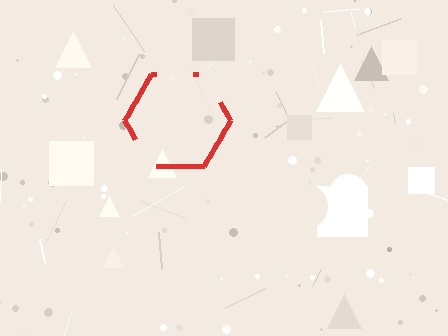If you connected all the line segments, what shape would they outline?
They would outline a hexagon.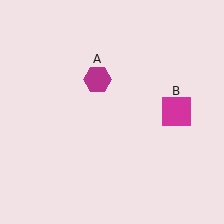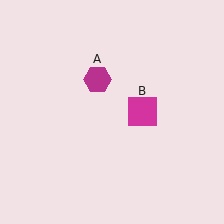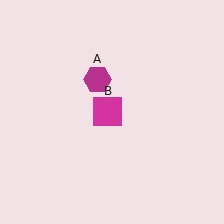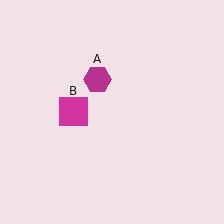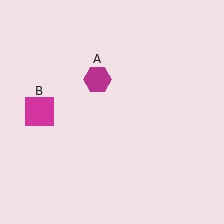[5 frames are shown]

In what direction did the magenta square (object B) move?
The magenta square (object B) moved left.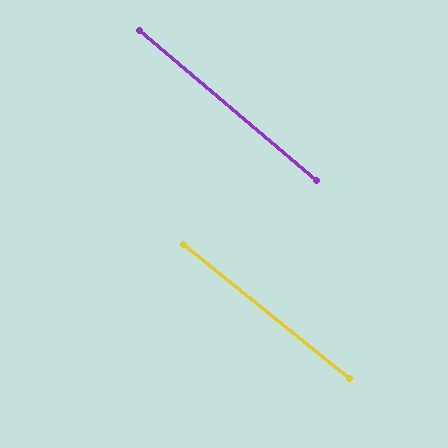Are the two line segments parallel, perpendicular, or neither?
Parallel — their directions differ by only 1.3°.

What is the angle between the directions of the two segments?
Approximately 1 degree.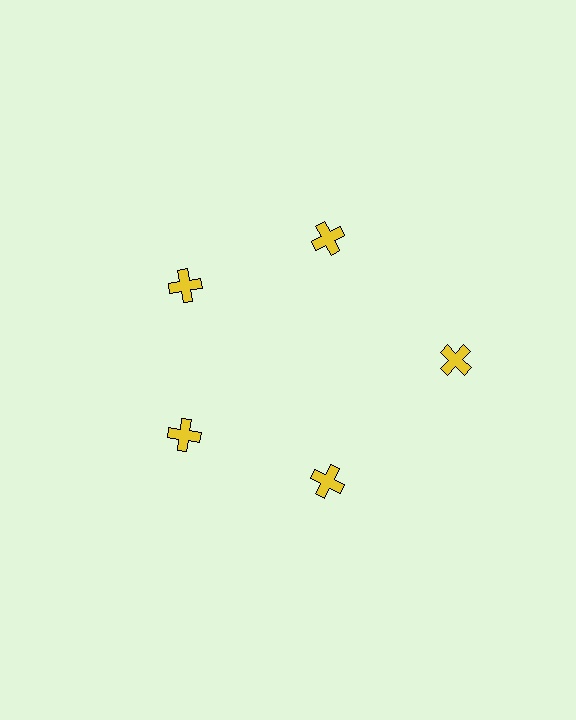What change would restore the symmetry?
The symmetry would be restored by moving it inward, back onto the ring so that all 5 crosses sit at equal angles and equal distance from the center.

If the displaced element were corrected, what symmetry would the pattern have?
It would have 5-fold rotational symmetry — the pattern would map onto itself every 72 degrees.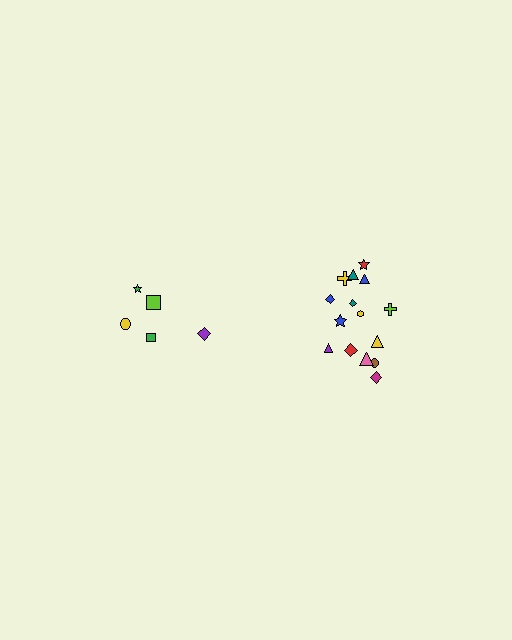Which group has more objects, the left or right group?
The right group.